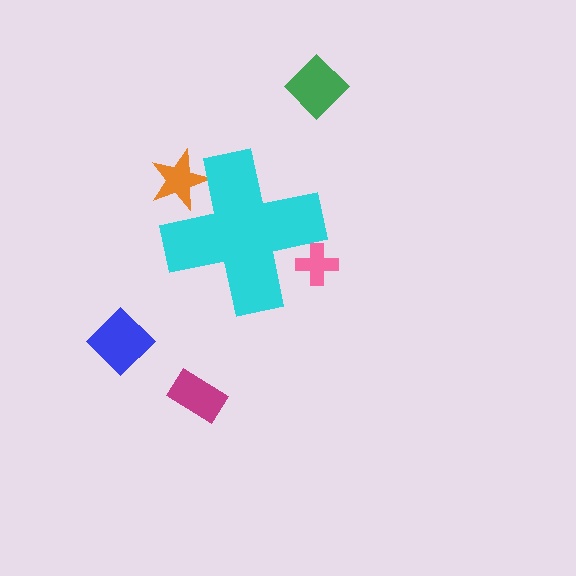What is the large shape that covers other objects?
A cyan cross.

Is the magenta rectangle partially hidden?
No, the magenta rectangle is fully visible.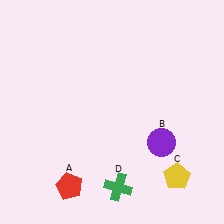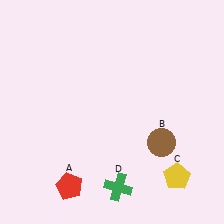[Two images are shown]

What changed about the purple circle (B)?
In Image 1, B is purple. In Image 2, it changed to brown.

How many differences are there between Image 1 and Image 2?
There is 1 difference between the two images.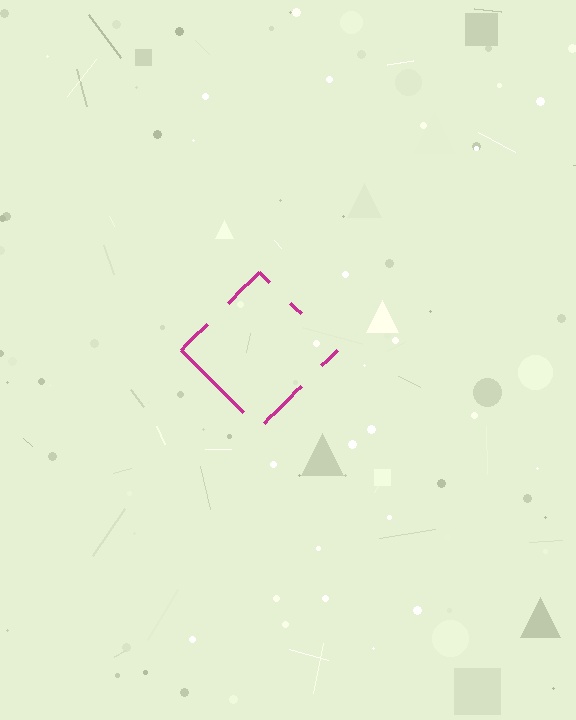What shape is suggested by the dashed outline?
The dashed outline suggests a diamond.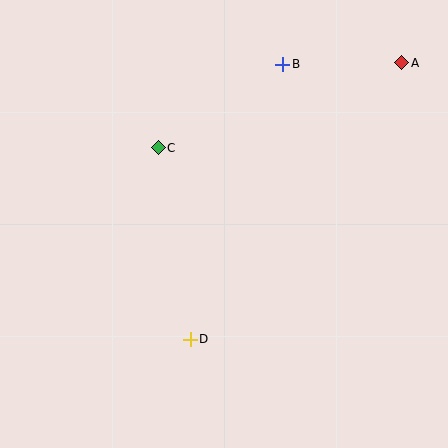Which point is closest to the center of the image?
Point C at (158, 148) is closest to the center.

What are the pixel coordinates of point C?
Point C is at (158, 148).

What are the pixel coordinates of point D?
Point D is at (190, 339).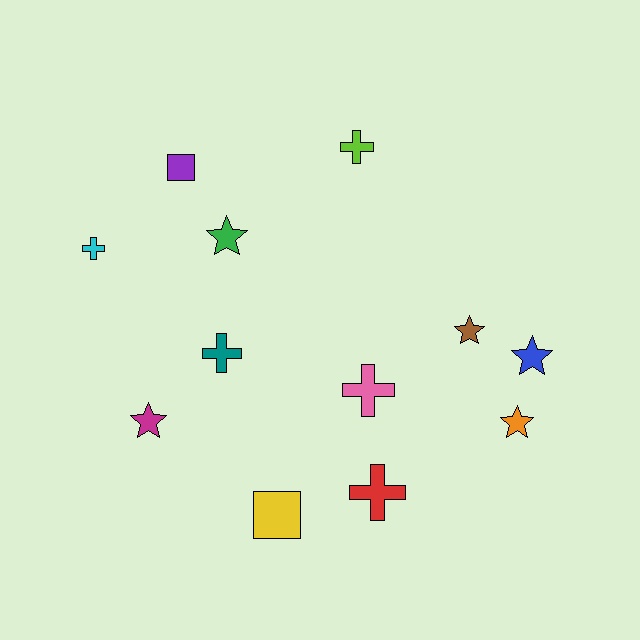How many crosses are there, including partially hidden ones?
There are 5 crosses.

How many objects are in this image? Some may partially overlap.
There are 12 objects.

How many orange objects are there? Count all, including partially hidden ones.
There is 1 orange object.